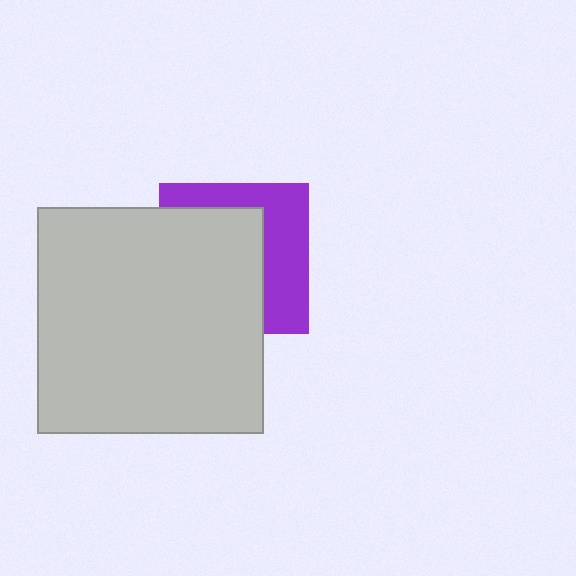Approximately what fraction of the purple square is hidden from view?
Roughly 58% of the purple square is hidden behind the light gray square.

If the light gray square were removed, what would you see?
You would see the complete purple square.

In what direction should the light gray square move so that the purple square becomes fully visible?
The light gray square should move left. That is the shortest direction to clear the overlap and leave the purple square fully visible.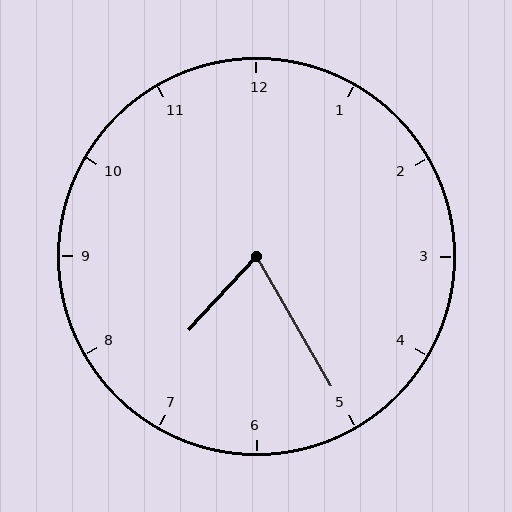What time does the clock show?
7:25.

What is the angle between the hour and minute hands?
Approximately 72 degrees.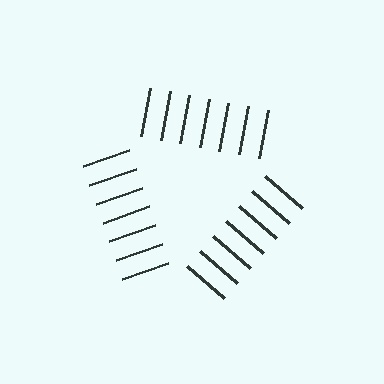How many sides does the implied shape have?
3 sides — the line-ends trace a triangle.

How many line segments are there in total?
21 — 7 along each of the 3 edges.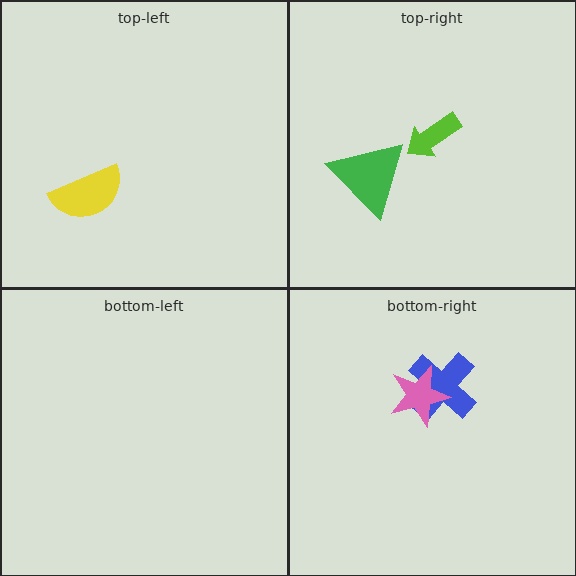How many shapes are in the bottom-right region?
2.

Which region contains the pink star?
The bottom-right region.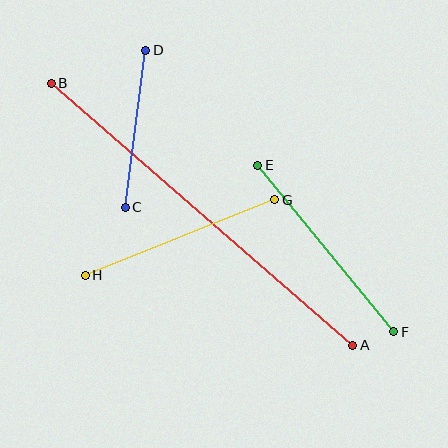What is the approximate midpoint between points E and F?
The midpoint is at approximately (326, 248) pixels.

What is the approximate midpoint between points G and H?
The midpoint is at approximately (180, 237) pixels.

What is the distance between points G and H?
The distance is approximately 204 pixels.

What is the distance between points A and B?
The distance is approximately 400 pixels.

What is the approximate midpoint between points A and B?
The midpoint is at approximately (202, 214) pixels.